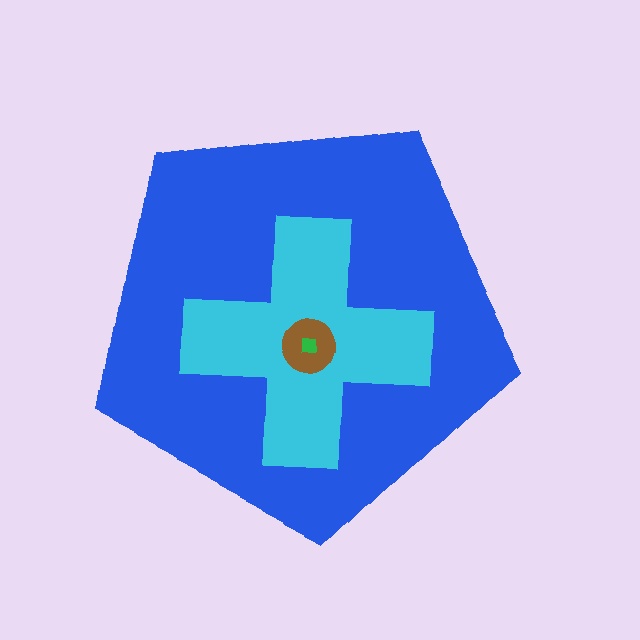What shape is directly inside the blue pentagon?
The cyan cross.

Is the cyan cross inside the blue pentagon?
Yes.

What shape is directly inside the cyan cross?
The brown circle.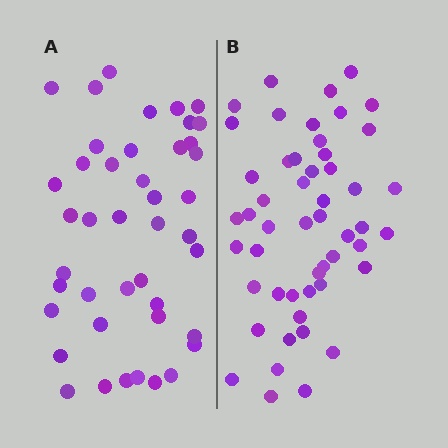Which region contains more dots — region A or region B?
Region B (the right region) has more dots.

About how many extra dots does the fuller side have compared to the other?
Region B has roughly 8 or so more dots than region A.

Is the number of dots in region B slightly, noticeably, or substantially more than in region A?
Region B has only slightly more — the two regions are fairly close. The ratio is roughly 1.2 to 1.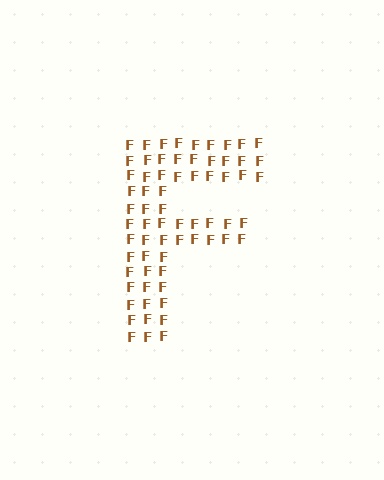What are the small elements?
The small elements are letter F's.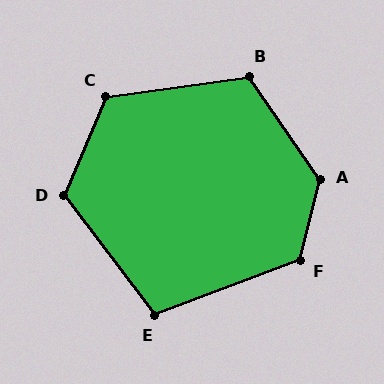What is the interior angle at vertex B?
Approximately 117 degrees (obtuse).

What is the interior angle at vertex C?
Approximately 121 degrees (obtuse).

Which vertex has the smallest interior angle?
E, at approximately 107 degrees.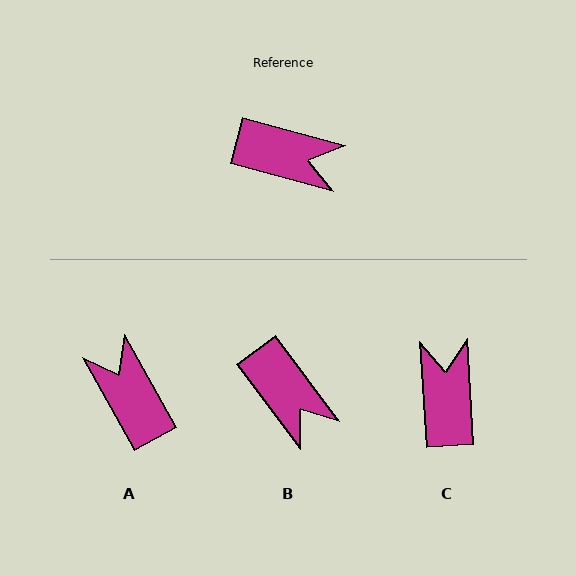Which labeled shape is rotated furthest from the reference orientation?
A, about 134 degrees away.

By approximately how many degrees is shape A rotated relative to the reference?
Approximately 134 degrees counter-clockwise.